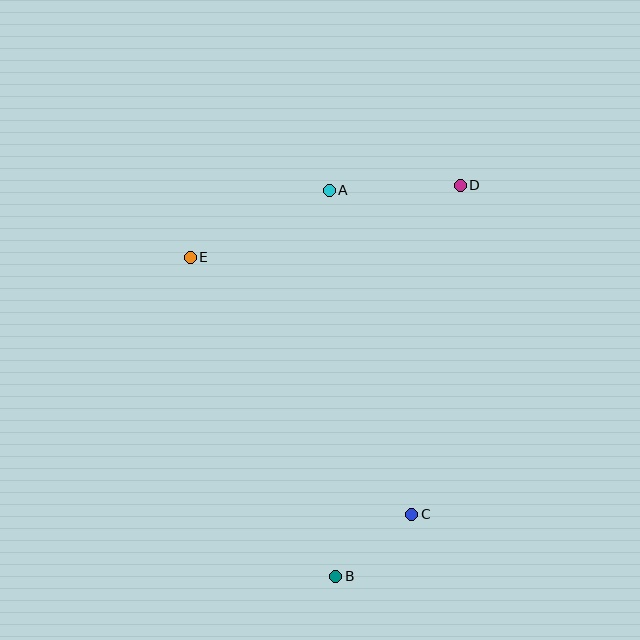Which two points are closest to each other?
Points B and C are closest to each other.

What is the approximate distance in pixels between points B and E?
The distance between B and E is approximately 351 pixels.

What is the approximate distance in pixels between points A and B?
The distance between A and B is approximately 386 pixels.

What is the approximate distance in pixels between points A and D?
The distance between A and D is approximately 131 pixels.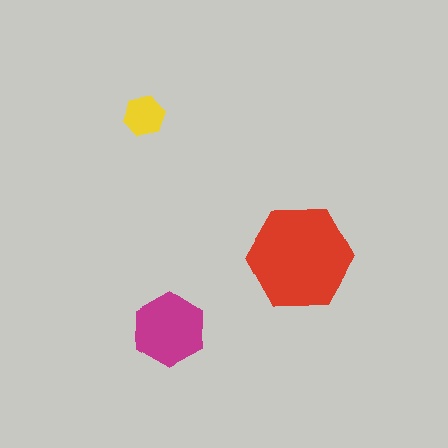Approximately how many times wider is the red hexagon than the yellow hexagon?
About 2.5 times wider.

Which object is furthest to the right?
The red hexagon is rightmost.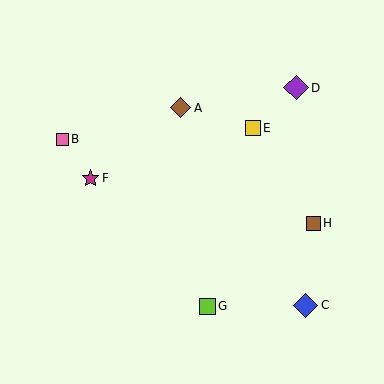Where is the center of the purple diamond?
The center of the purple diamond is at (296, 88).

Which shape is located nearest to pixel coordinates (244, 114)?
The yellow square (labeled E) at (253, 128) is nearest to that location.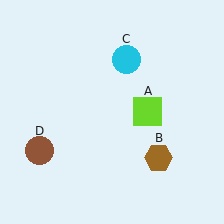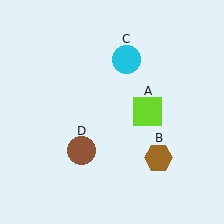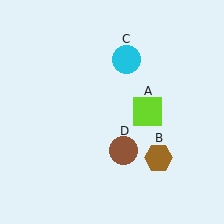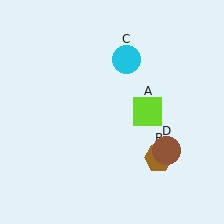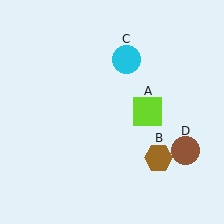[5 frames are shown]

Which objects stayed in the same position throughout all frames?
Lime square (object A) and brown hexagon (object B) and cyan circle (object C) remained stationary.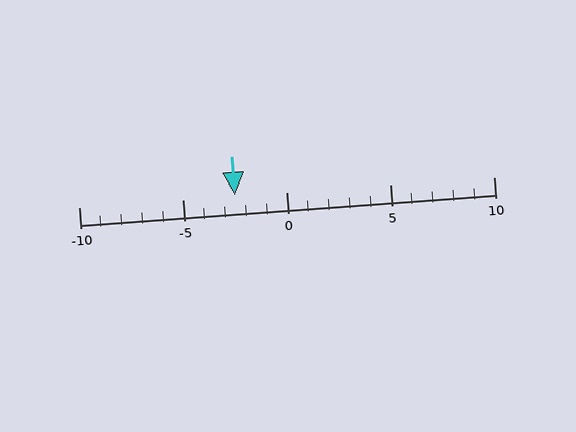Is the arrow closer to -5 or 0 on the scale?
The arrow is closer to 0.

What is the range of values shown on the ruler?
The ruler shows values from -10 to 10.